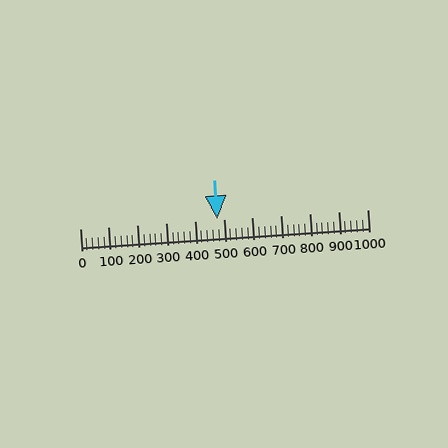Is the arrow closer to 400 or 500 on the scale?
The arrow is closer to 500.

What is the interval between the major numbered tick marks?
The major tick marks are spaced 100 units apart.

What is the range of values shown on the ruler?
The ruler shows values from 0 to 1000.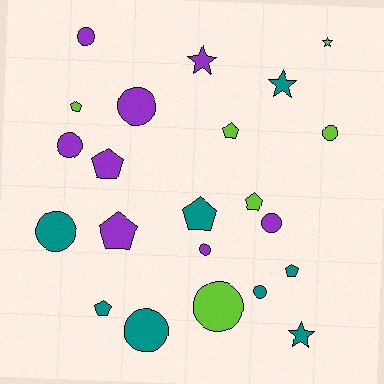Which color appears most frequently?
Teal, with 8 objects.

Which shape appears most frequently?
Circle, with 10 objects.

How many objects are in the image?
There are 22 objects.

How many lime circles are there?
There are 2 lime circles.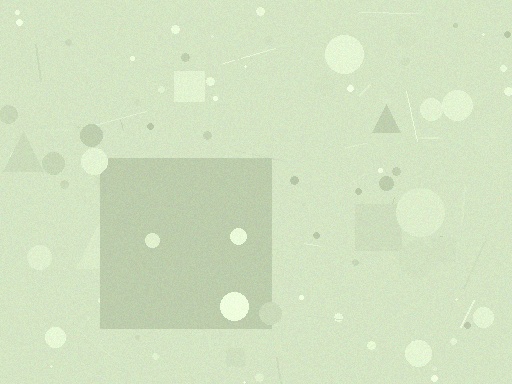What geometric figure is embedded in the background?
A square is embedded in the background.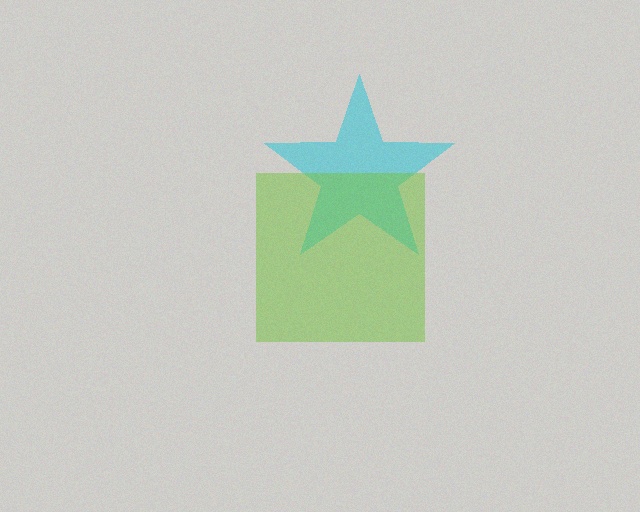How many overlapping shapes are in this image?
There are 2 overlapping shapes in the image.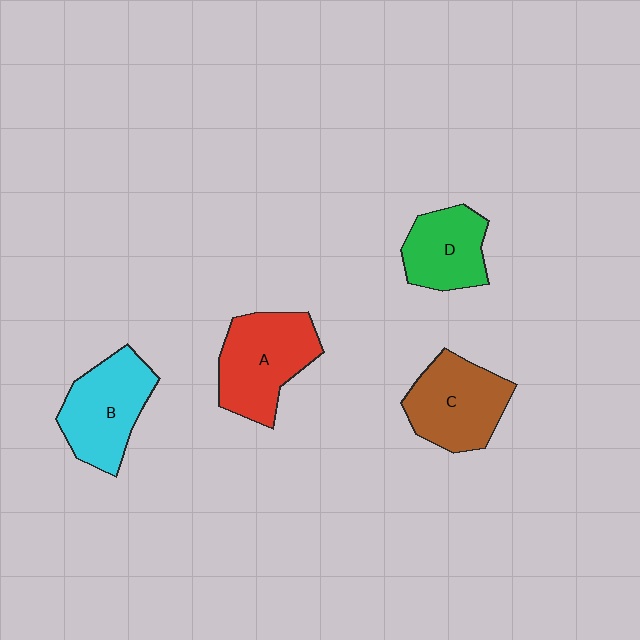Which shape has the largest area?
Shape A (red).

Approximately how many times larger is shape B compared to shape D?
Approximately 1.3 times.